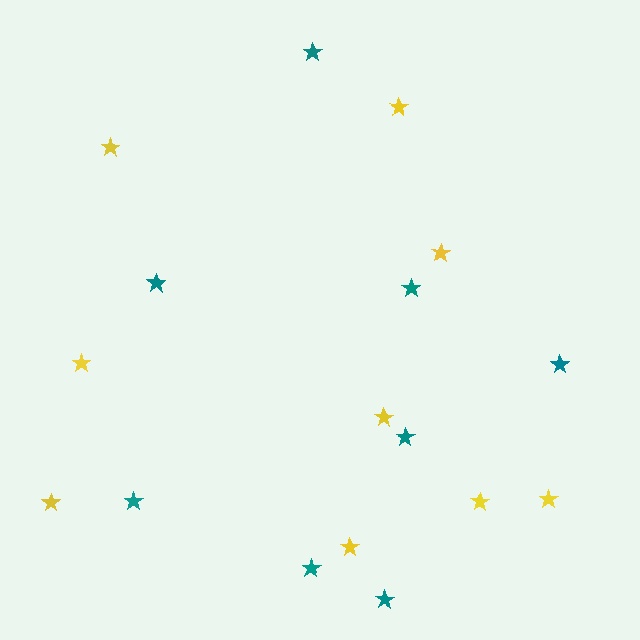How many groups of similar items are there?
There are 2 groups: one group of yellow stars (9) and one group of teal stars (8).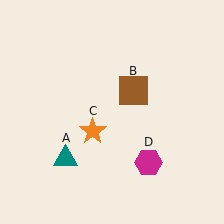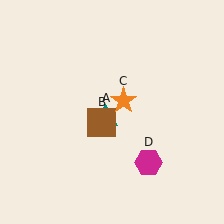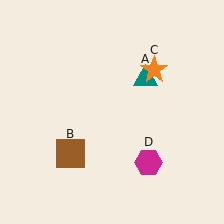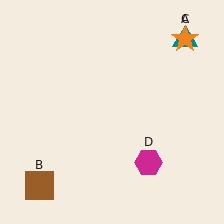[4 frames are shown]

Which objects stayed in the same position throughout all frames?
Magenta hexagon (object D) remained stationary.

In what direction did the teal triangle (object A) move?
The teal triangle (object A) moved up and to the right.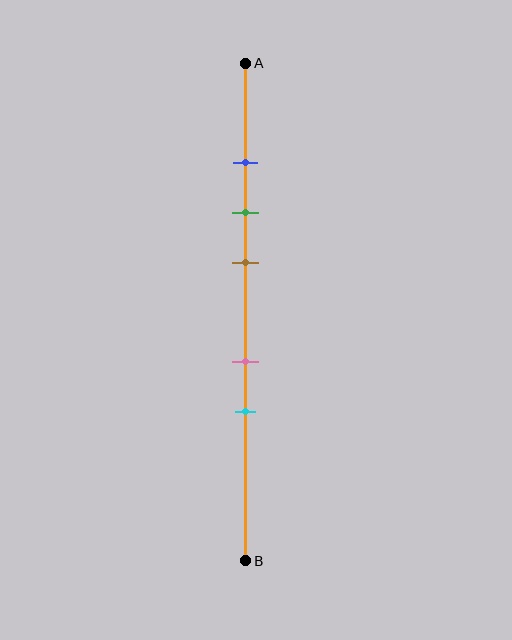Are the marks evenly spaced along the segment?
No, the marks are not evenly spaced.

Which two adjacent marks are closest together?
The blue and green marks are the closest adjacent pair.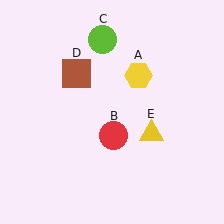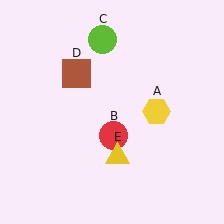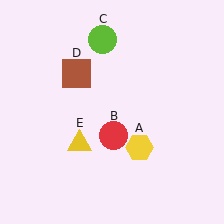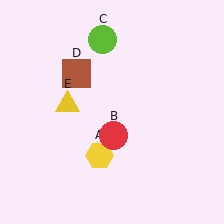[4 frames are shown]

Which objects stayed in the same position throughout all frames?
Red circle (object B) and lime circle (object C) and brown square (object D) remained stationary.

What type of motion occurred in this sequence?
The yellow hexagon (object A), yellow triangle (object E) rotated clockwise around the center of the scene.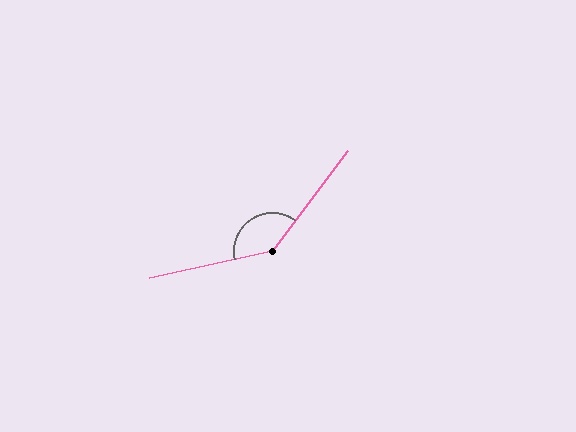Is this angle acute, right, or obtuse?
It is obtuse.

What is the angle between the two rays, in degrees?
Approximately 139 degrees.